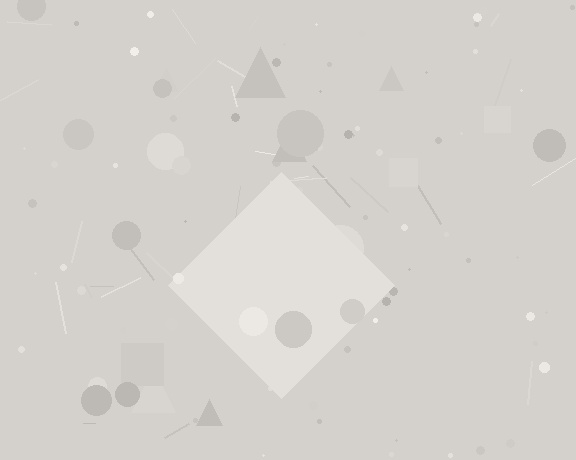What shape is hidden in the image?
A diamond is hidden in the image.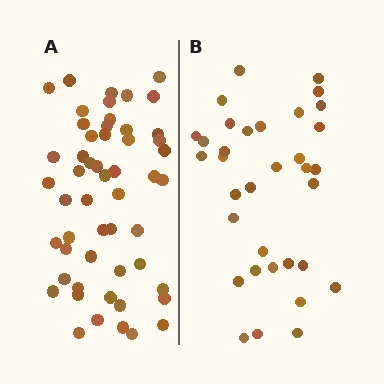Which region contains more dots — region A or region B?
Region A (the left region) has more dots.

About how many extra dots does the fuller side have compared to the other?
Region A has approximately 20 more dots than region B.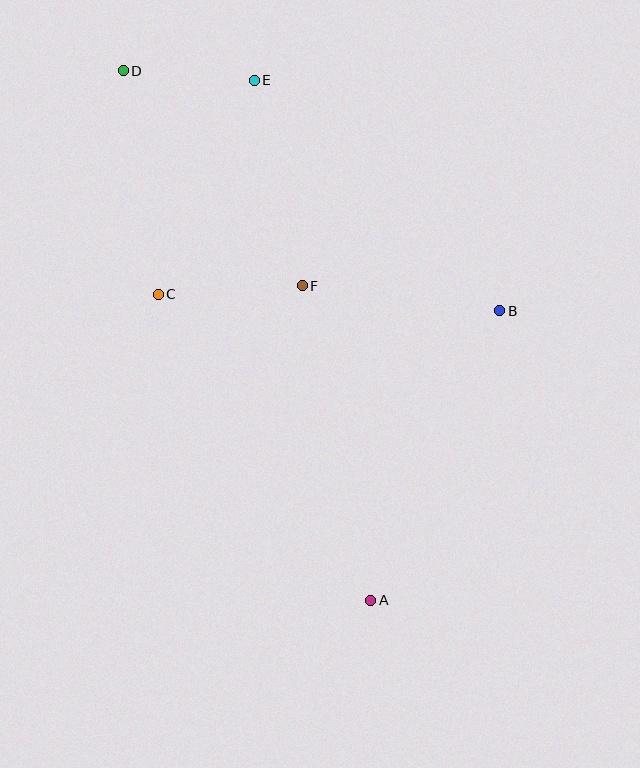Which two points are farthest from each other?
Points A and D are farthest from each other.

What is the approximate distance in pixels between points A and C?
The distance between A and C is approximately 373 pixels.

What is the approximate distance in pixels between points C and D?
The distance between C and D is approximately 226 pixels.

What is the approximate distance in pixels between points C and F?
The distance between C and F is approximately 144 pixels.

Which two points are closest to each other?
Points D and E are closest to each other.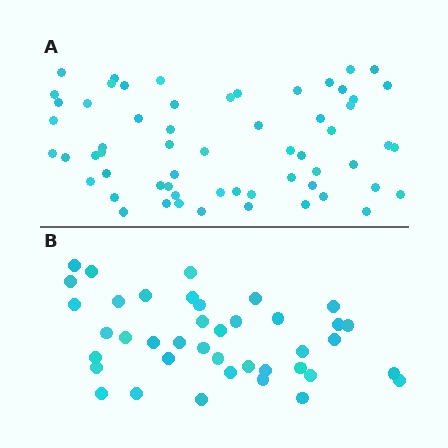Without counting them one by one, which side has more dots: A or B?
Region A (the top region) has more dots.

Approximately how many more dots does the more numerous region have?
Region A has approximately 20 more dots than region B.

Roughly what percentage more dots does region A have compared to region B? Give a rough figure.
About 50% more.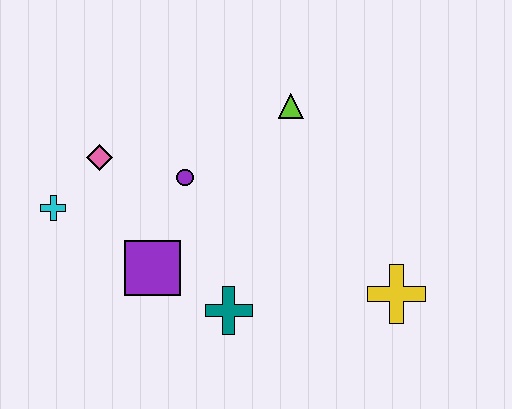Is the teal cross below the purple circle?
Yes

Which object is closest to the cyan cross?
The pink diamond is closest to the cyan cross.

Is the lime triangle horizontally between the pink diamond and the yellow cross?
Yes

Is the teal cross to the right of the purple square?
Yes